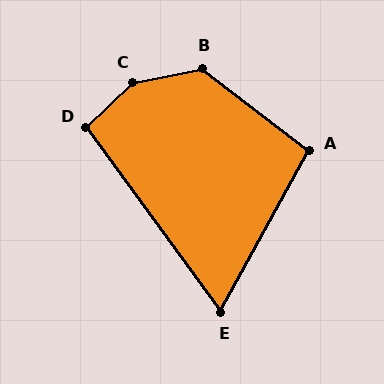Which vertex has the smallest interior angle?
E, at approximately 65 degrees.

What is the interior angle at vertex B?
Approximately 130 degrees (obtuse).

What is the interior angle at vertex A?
Approximately 99 degrees (obtuse).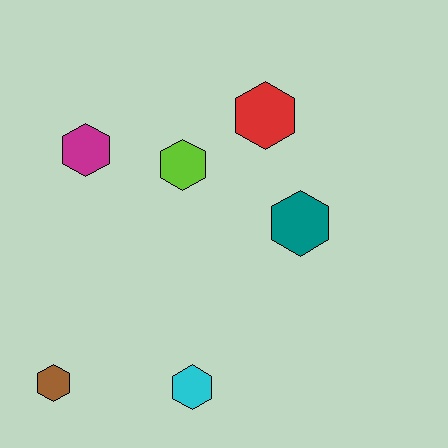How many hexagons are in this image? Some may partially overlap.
There are 6 hexagons.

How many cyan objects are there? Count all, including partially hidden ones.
There is 1 cyan object.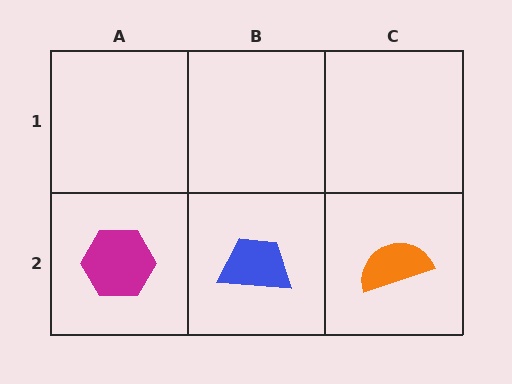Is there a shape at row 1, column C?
No, that cell is empty.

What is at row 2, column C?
An orange semicircle.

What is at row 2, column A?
A magenta hexagon.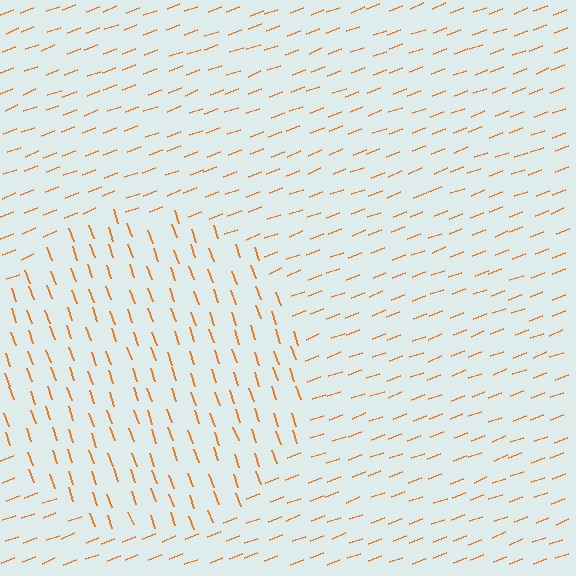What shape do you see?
I see a circle.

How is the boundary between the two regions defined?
The boundary is defined purely by a change in line orientation (approximately 89 degrees difference). All lines are the same color and thickness.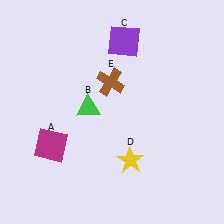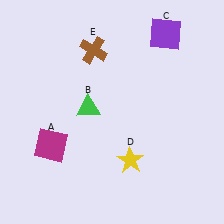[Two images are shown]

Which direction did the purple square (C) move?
The purple square (C) moved right.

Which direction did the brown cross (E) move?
The brown cross (E) moved up.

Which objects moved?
The objects that moved are: the purple square (C), the brown cross (E).